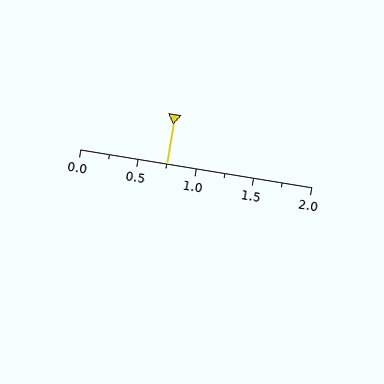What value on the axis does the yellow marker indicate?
The marker indicates approximately 0.75.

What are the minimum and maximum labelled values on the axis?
The axis runs from 0.0 to 2.0.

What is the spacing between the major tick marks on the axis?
The major ticks are spaced 0.5 apart.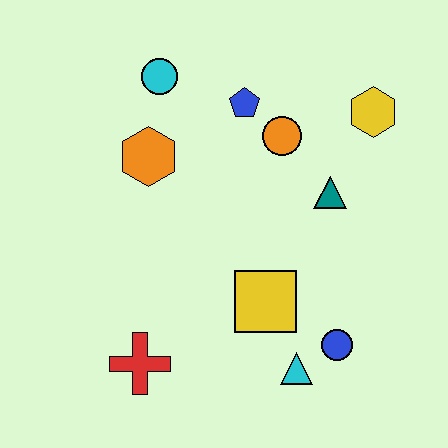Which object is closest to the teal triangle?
The orange circle is closest to the teal triangle.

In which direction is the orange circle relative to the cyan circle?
The orange circle is to the right of the cyan circle.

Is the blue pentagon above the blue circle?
Yes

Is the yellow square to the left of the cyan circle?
No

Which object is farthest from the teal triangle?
The red cross is farthest from the teal triangle.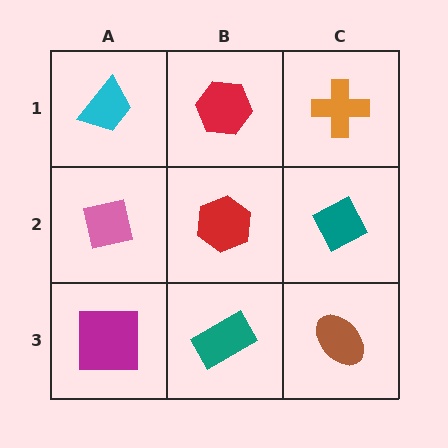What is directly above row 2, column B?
A red hexagon.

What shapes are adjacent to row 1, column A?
A pink square (row 2, column A), a red hexagon (row 1, column B).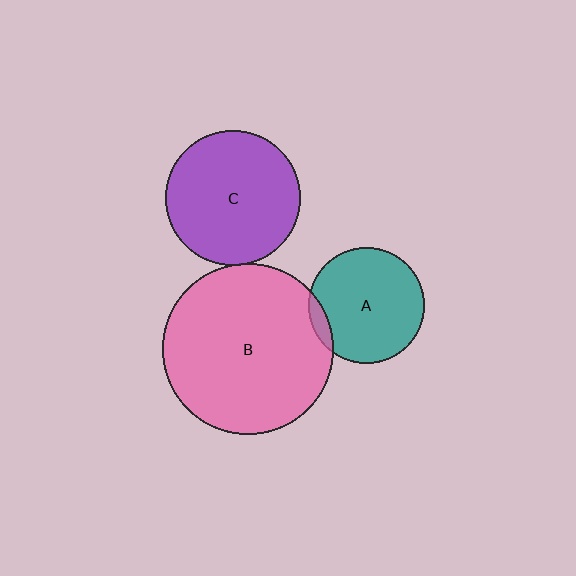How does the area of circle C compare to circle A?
Approximately 1.3 times.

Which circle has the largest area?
Circle B (pink).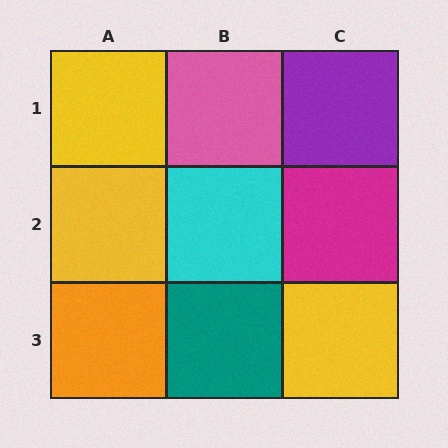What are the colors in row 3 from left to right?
Orange, teal, yellow.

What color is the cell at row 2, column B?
Cyan.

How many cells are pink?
1 cell is pink.